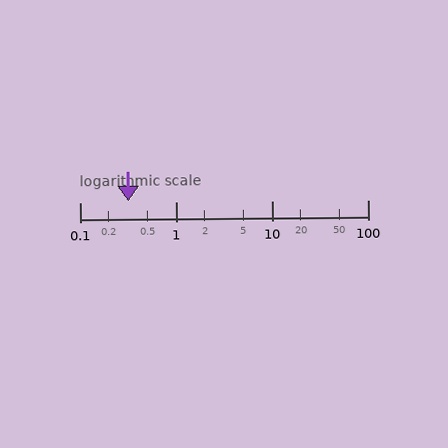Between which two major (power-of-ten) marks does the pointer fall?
The pointer is between 0.1 and 1.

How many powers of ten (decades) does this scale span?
The scale spans 3 decades, from 0.1 to 100.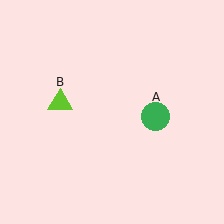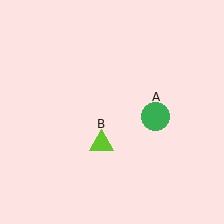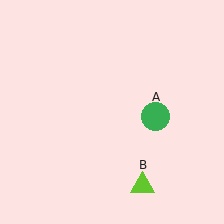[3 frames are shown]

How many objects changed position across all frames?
1 object changed position: lime triangle (object B).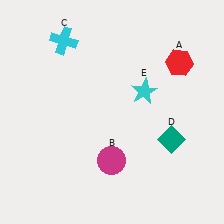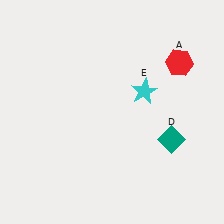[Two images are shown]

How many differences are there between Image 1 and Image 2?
There are 2 differences between the two images.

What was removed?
The magenta circle (B), the cyan cross (C) were removed in Image 2.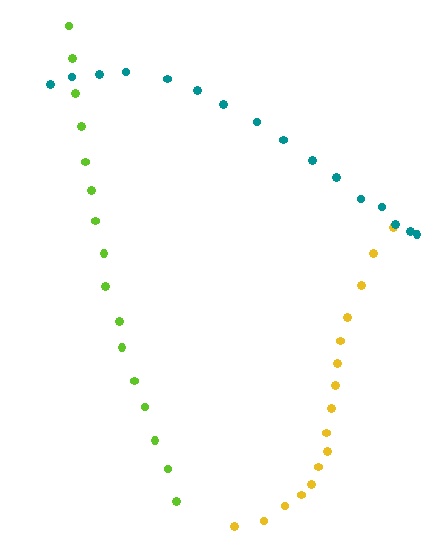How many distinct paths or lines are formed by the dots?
There are 3 distinct paths.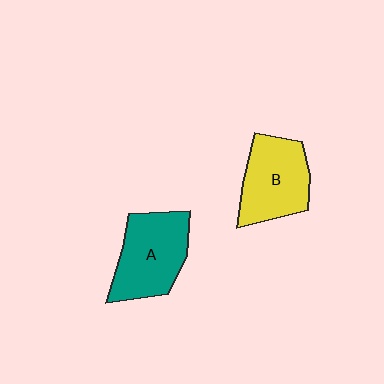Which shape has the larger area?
Shape A (teal).